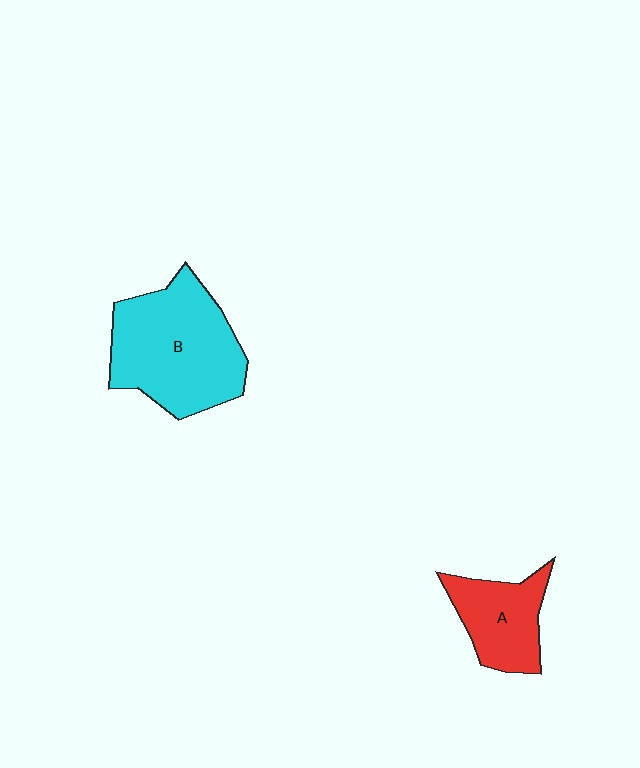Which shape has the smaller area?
Shape A (red).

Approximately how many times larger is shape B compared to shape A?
Approximately 1.9 times.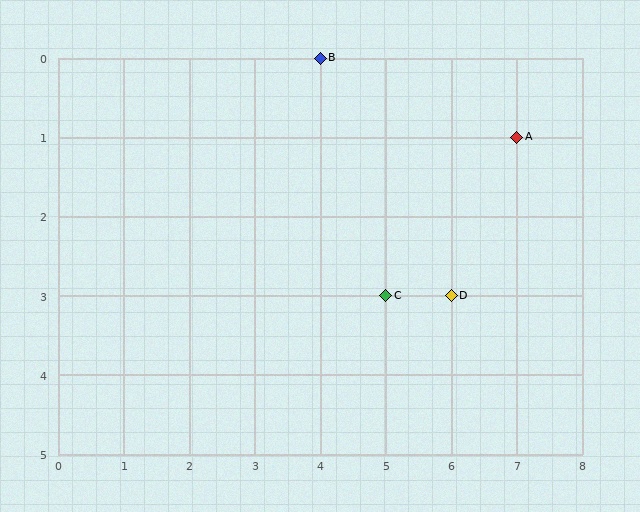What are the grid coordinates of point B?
Point B is at grid coordinates (4, 0).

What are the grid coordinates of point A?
Point A is at grid coordinates (7, 1).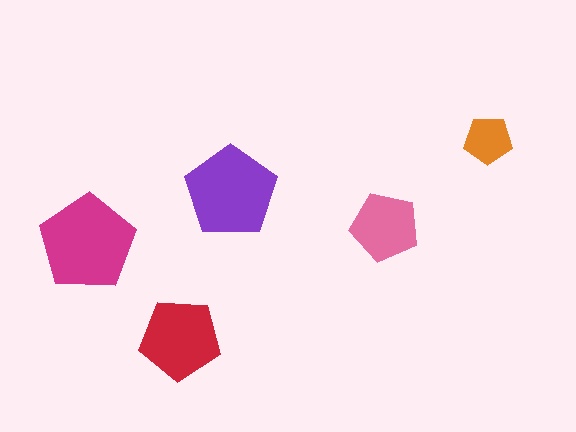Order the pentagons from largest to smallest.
the magenta one, the purple one, the red one, the pink one, the orange one.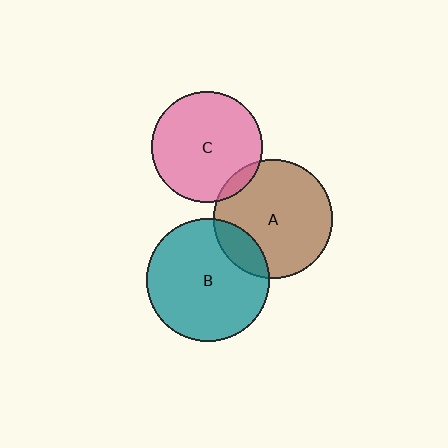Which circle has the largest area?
Circle B (teal).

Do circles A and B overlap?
Yes.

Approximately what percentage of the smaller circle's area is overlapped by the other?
Approximately 15%.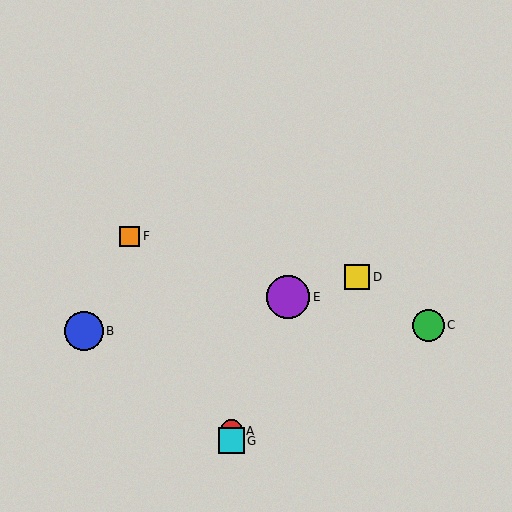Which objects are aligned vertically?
Objects A, G are aligned vertically.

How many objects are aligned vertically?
2 objects (A, G) are aligned vertically.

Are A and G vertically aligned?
Yes, both are at x≈232.